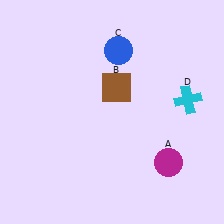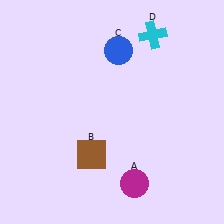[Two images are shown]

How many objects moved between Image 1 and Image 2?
3 objects moved between the two images.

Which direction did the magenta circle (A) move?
The magenta circle (A) moved left.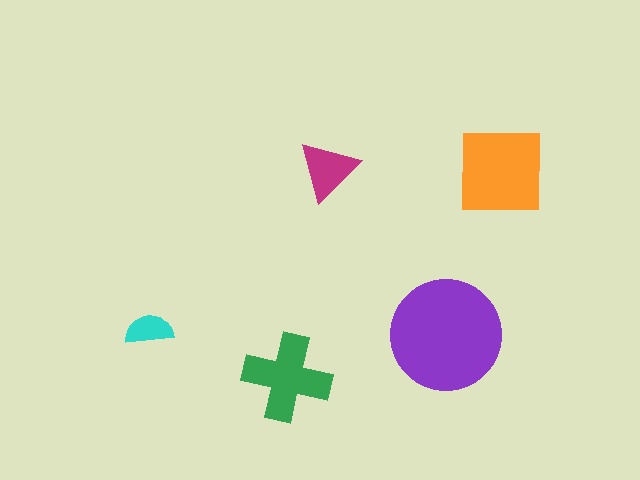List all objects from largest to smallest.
The purple circle, the orange square, the green cross, the magenta triangle, the cyan semicircle.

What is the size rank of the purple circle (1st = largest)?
1st.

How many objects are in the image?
There are 5 objects in the image.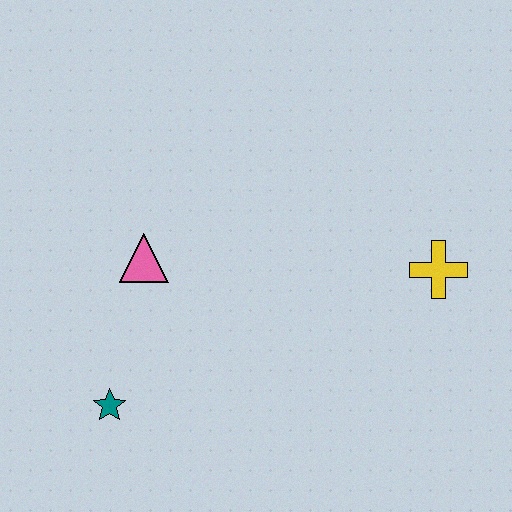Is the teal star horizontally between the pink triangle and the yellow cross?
No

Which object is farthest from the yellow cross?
The teal star is farthest from the yellow cross.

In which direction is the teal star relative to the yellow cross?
The teal star is to the left of the yellow cross.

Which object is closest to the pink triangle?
The teal star is closest to the pink triangle.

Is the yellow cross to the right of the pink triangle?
Yes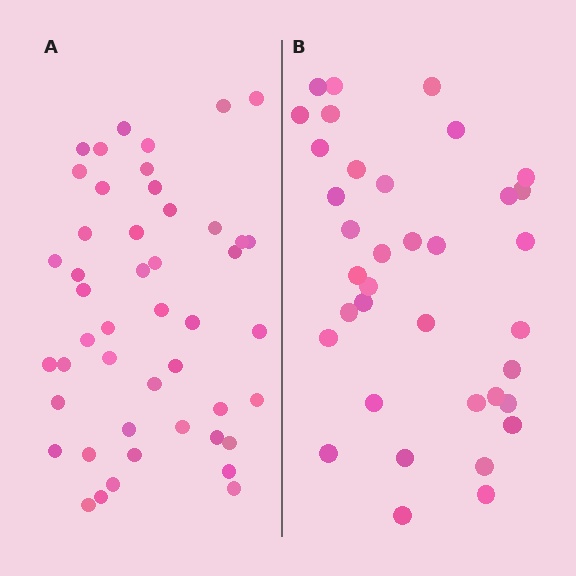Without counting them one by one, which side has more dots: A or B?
Region A (the left region) has more dots.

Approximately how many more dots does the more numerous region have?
Region A has roughly 12 or so more dots than region B.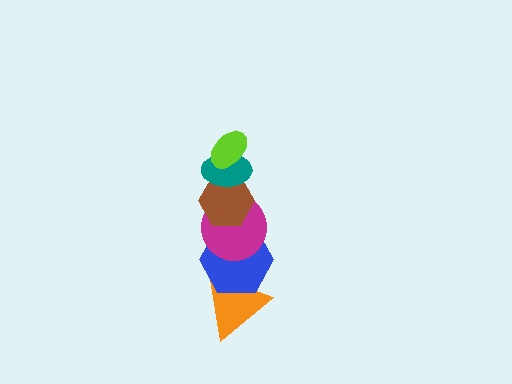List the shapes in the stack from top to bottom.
From top to bottom: the lime ellipse, the teal ellipse, the brown hexagon, the magenta circle, the blue hexagon, the orange triangle.